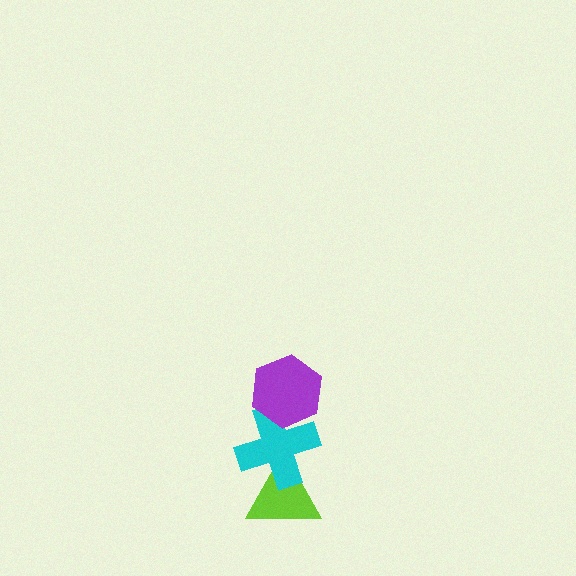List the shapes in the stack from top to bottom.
From top to bottom: the purple hexagon, the cyan cross, the lime triangle.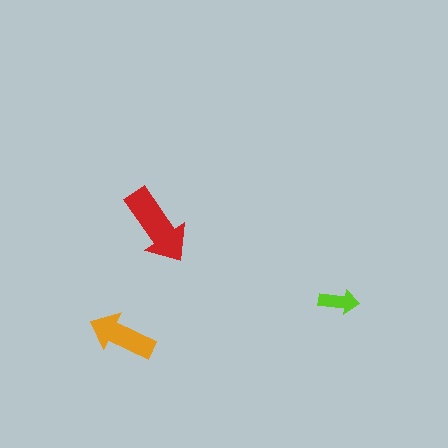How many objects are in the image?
There are 3 objects in the image.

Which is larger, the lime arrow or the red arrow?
The red one.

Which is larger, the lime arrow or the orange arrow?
The orange one.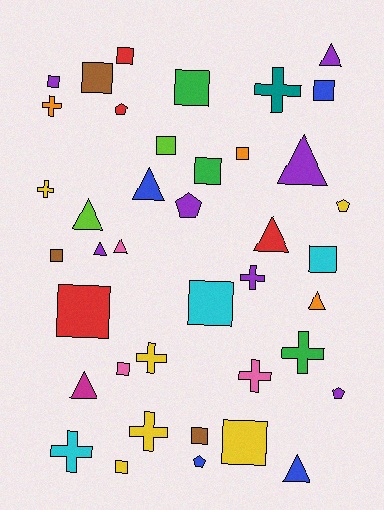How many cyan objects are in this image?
There are 3 cyan objects.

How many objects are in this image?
There are 40 objects.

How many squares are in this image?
There are 16 squares.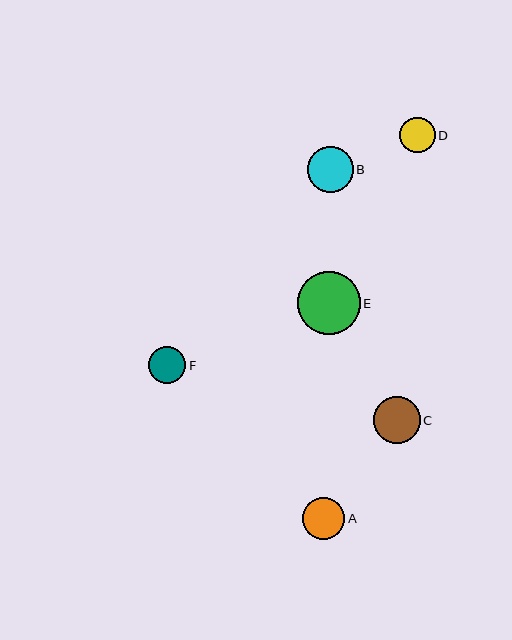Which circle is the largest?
Circle E is the largest with a size of approximately 63 pixels.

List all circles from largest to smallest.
From largest to smallest: E, C, B, A, F, D.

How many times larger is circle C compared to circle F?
Circle C is approximately 1.3 times the size of circle F.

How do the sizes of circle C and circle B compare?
Circle C and circle B are approximately the same size.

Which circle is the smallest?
Circle D is the smallest with a size of approximately 35 pixels.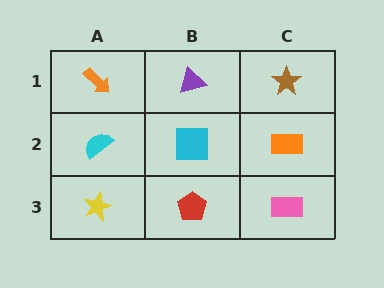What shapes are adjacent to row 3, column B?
A cyan square (row 2, column B), a yellow star (row 3, column A), a pink rectangle (row 3, column C).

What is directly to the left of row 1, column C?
A purple triangle.